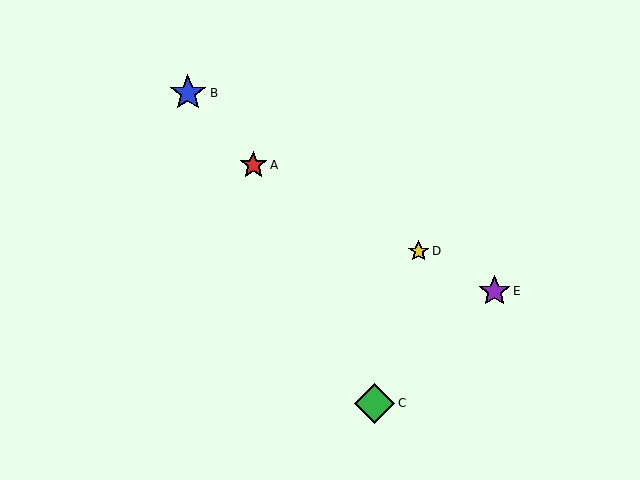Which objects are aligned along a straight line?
Objects A, D, E are aligned along a straight line.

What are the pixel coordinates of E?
Object E is at (494, 291).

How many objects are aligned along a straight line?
3 objects (A, D, E) are aligned along a straight line.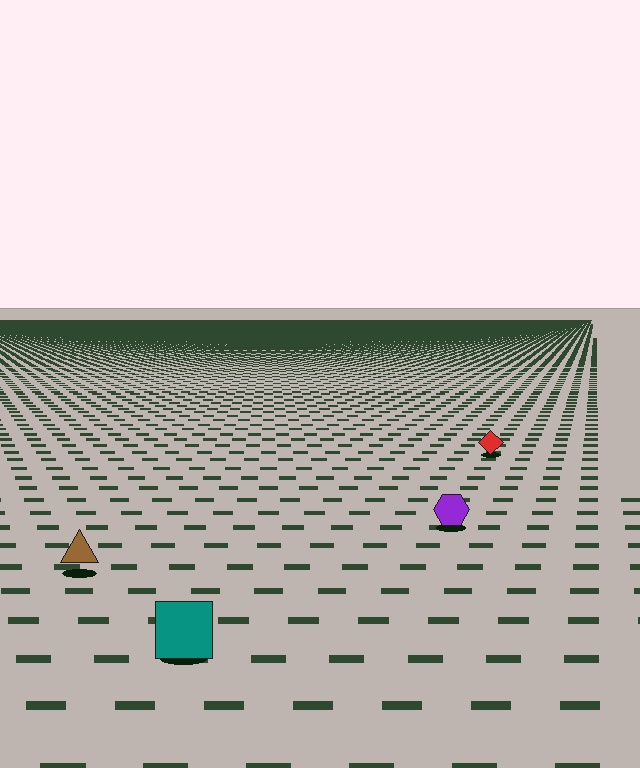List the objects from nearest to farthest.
From nearest to farthest: the teal square, the brown triangle, the purple hexagon, the red diamond.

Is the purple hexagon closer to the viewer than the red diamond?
Yes. The purple hexagon is closer — you can tell from the texture gradient: the ground texture is coarser near it.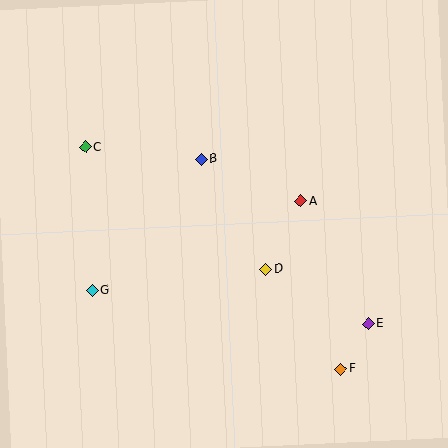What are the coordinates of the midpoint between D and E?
The midpoint between D and E is at (317, 297).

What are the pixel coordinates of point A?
Point A is at (301, 201).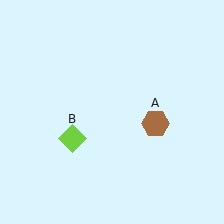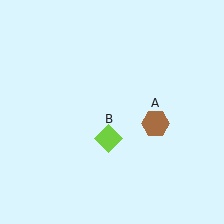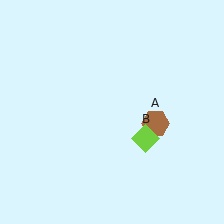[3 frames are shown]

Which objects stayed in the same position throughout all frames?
Brown hexagon (object A) remained stationary.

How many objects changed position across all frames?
1 object changed position: lime diamond (object B).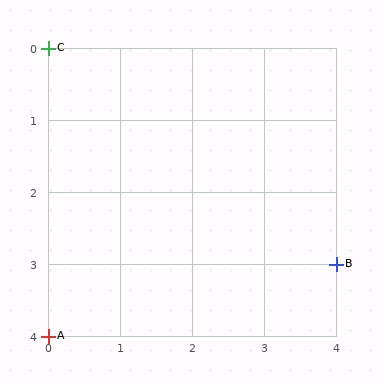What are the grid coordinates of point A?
Point A is at grid coordinates (0, 4).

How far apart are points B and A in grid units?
Points B and A are 4 columns and 1 row apart (about 4.1 grid units diagonally).